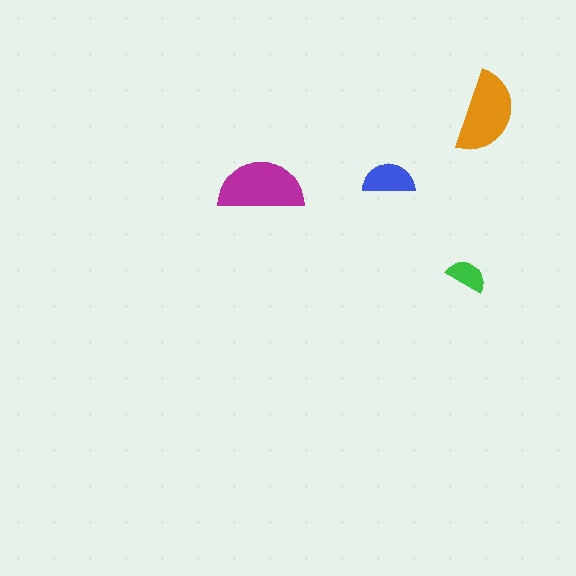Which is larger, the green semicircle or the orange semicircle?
The orange one.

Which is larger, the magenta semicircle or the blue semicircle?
The magenta one.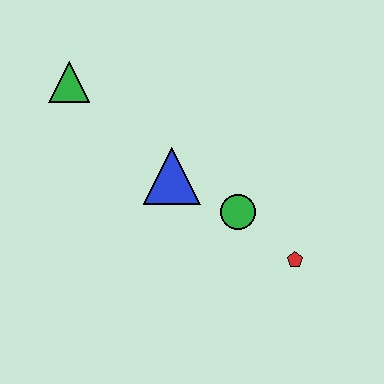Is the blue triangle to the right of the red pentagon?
No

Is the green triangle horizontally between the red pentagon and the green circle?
No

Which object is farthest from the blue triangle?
The red pentagon is farthest from the blue triangle.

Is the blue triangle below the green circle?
No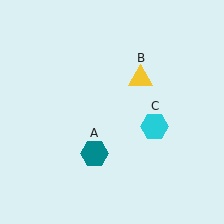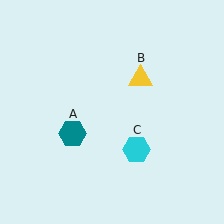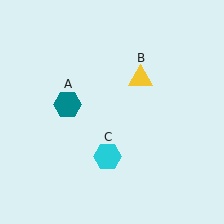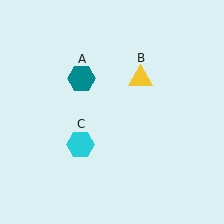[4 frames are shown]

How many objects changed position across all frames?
2 objects changed position: teal hexagon (object A), cyan hexagon (object C).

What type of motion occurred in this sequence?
The teal hexagon (object A), cyan hexagon (object C) rotated clockwise around the center of the scene.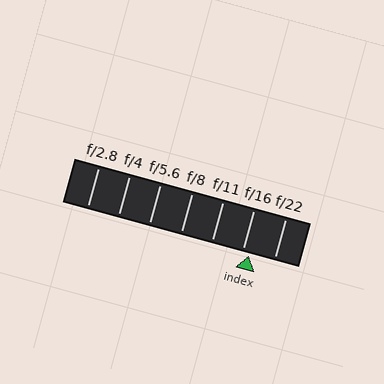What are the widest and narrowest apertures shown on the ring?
The widest aperture shown is f/2.8 and the narrowest is f/22.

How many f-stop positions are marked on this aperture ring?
There are 7 f-stop positions marked.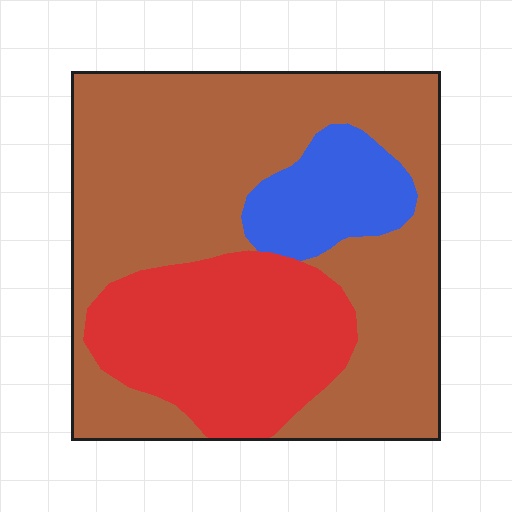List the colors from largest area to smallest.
From largest to smallest: brown, red, blue.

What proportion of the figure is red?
Red takes up about one quarter (1/4) of the figure.